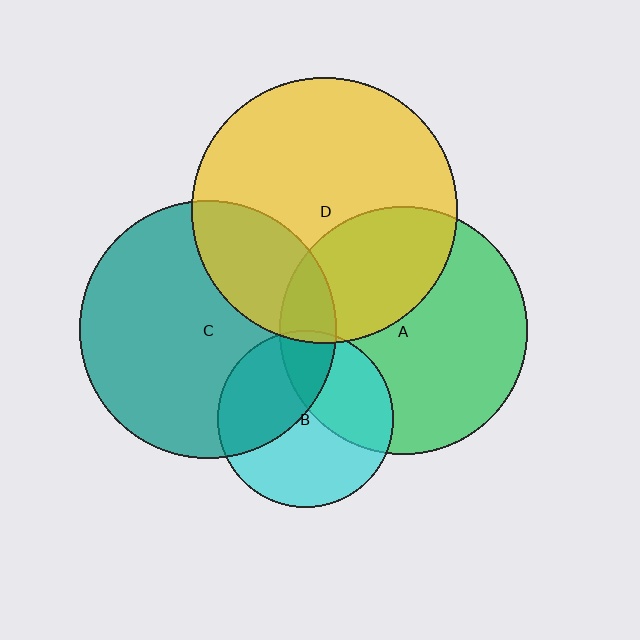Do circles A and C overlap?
Yes.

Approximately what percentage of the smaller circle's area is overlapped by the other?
Approximately 15%.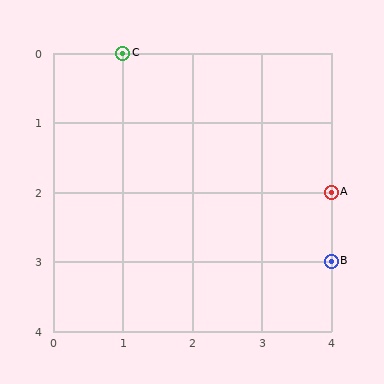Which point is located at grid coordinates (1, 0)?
Point C is at (1, 0).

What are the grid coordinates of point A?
Point A is at grid coordinates (4, 2).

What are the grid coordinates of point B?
Point B is at grid coordinates (4, 3).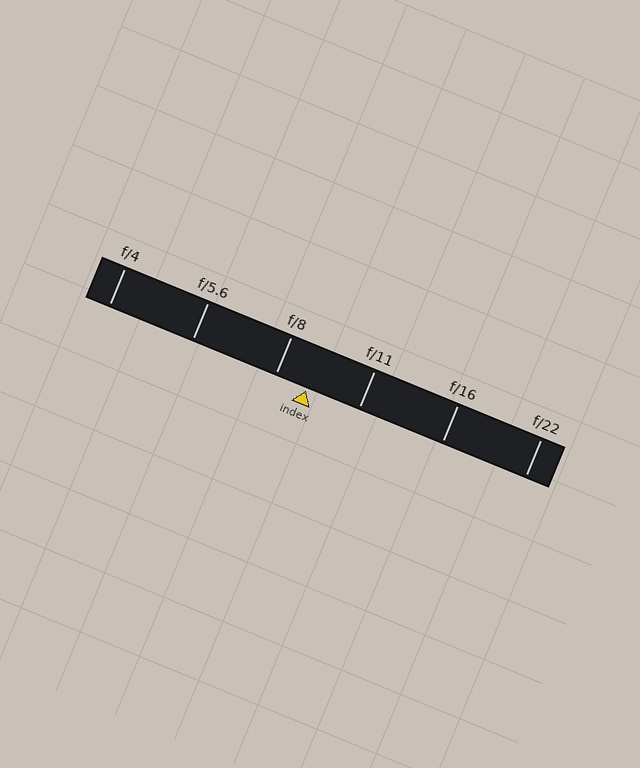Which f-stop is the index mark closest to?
The index mark is closest to f/8.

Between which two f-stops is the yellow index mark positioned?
The index mark is between f/8 and f/11.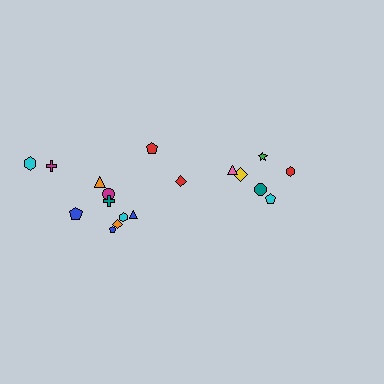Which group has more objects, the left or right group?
The left group.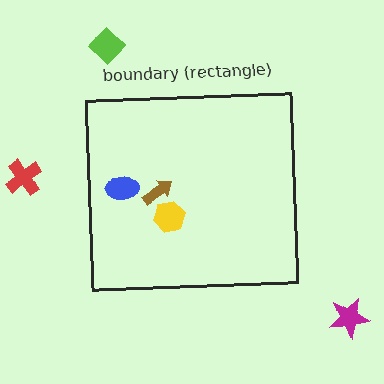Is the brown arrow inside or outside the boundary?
Inside.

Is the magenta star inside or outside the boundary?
Outside.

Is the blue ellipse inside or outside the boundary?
Inside.